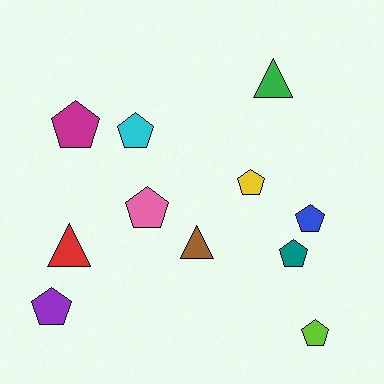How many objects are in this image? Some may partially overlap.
There are 11 objects.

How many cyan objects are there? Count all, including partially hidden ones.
There is 1 cyan object.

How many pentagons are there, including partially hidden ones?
There are 8 pentagons.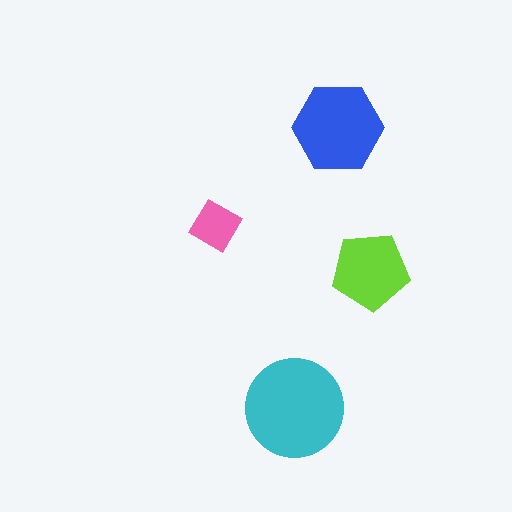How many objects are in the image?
There are 4 objects in the image.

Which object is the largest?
The cyan circle.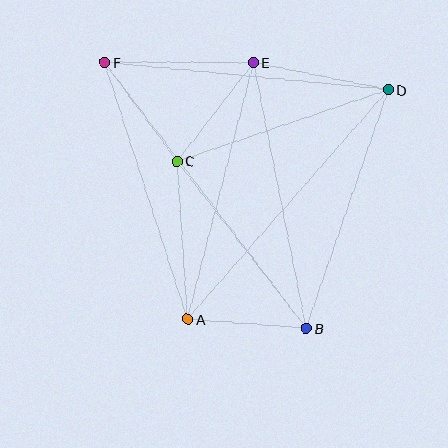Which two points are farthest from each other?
Points B and F are farthest from each other.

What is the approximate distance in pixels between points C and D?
The distance between C and D is approximately 223 pixels.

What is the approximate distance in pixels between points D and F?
The distance between D and F is approximately 285 pixels.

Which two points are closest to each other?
Points A and B are closest to each other.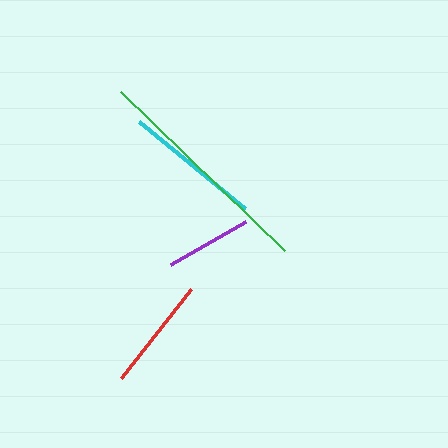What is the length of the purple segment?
The purple segment is approximately 86 pixels long.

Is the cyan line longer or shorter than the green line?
The green line is longer than the cyan line.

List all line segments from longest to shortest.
From longest to shortest: green, cyan, red, purple.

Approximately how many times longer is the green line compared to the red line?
The green line is approximately 2.0 times the length of the red line.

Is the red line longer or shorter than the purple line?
The red line is longer than the purple line.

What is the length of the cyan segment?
The cyan segment is approximately 137 pixels long.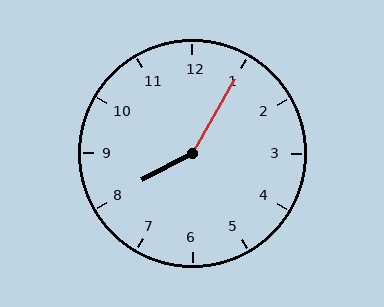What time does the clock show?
8:05.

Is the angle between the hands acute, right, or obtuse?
It is obtuse.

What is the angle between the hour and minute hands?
Approximately 148 degrees.